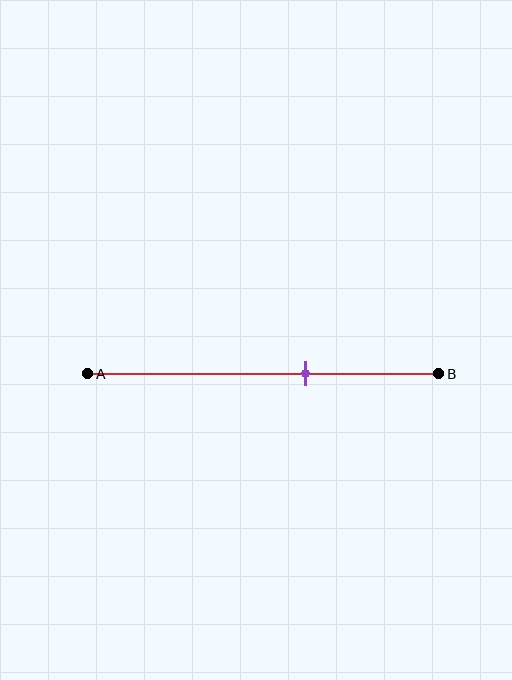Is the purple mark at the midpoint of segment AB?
No, the mark is at about 60% from A, not at the 50% midpoint.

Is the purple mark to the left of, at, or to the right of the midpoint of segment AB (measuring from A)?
The purple mark is to the right of the midpoint of segment AB.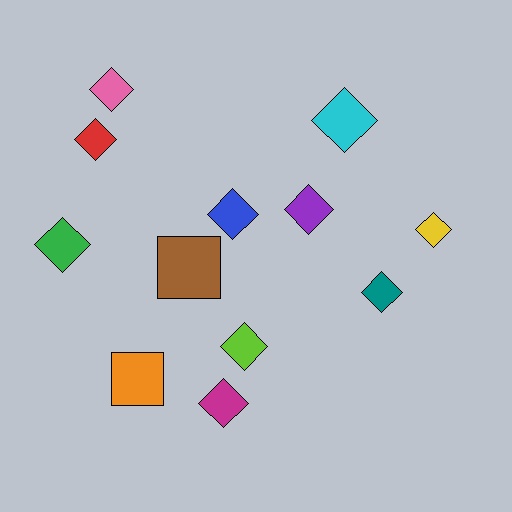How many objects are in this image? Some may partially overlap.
There are 12 objects.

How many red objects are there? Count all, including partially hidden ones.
There is 1 red object.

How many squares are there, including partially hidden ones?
There are 2 squares.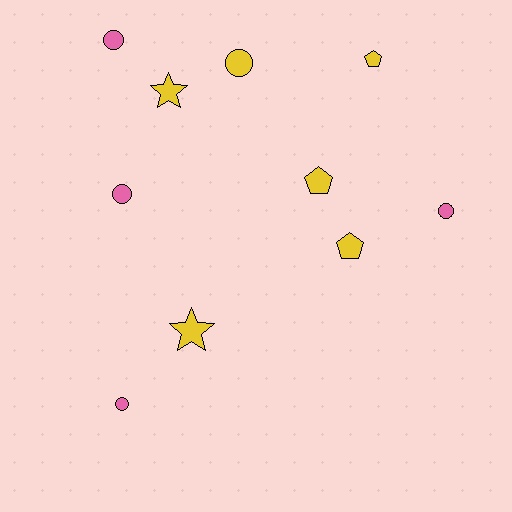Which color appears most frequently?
Yellow, with 6 objects.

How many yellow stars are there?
There are 2 yellow stars.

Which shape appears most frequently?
Circle, with 5 objects.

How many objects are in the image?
There are 10 objects.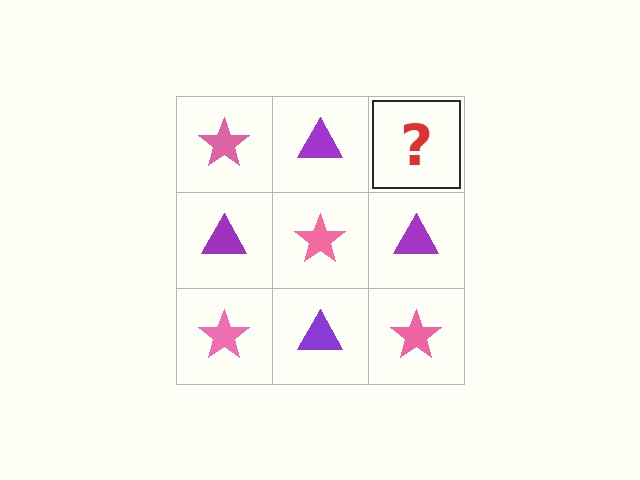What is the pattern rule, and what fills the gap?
The rule is that it alternates pink star and purple triangle in a checkerboard pattern. The gap should be filled with a pink star.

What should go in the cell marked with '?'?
The missing cell should contain a pink star.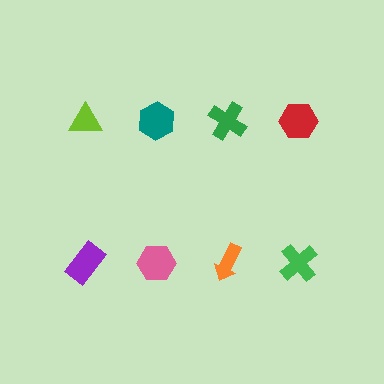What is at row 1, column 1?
A lime triangle.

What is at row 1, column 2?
A teal hexagon.